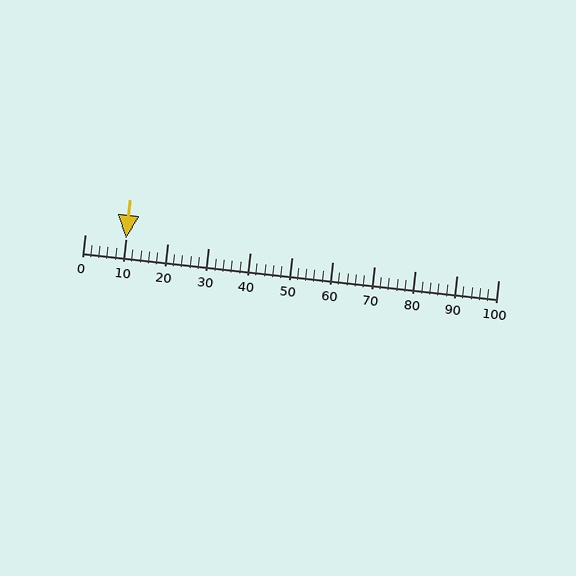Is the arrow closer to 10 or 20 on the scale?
The arrow is closer to 10.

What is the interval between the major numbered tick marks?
The major tick marks are spaced 10 units apart.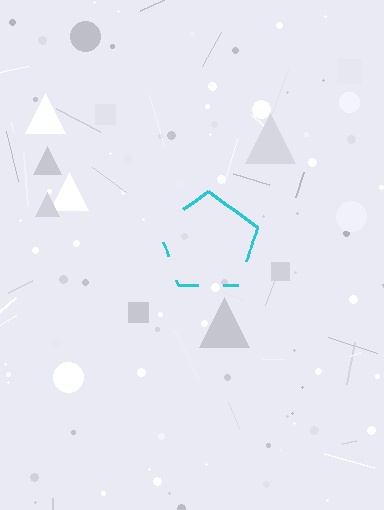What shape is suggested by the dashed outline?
The dashed outline suggests a pentagon.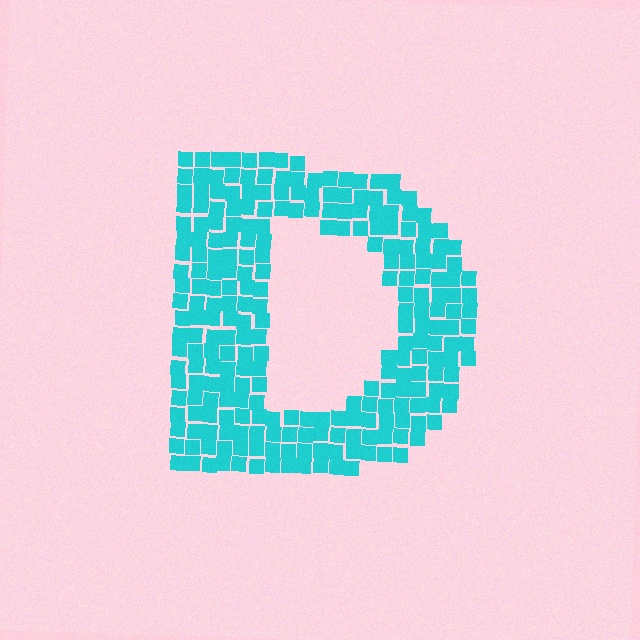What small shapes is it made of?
It is made of small squares.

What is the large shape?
The large shape is the letter D.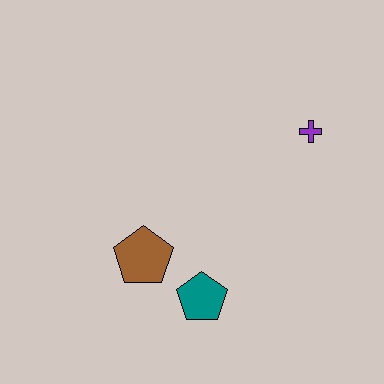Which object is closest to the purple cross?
The teal pentagon is closest to the purple cross.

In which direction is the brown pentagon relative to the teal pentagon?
The brown pentagon is to the left of the teal pentagon.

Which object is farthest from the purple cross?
The brown pentagon is farthest from the purple cross.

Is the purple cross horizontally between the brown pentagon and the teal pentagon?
No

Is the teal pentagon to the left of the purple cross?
Yes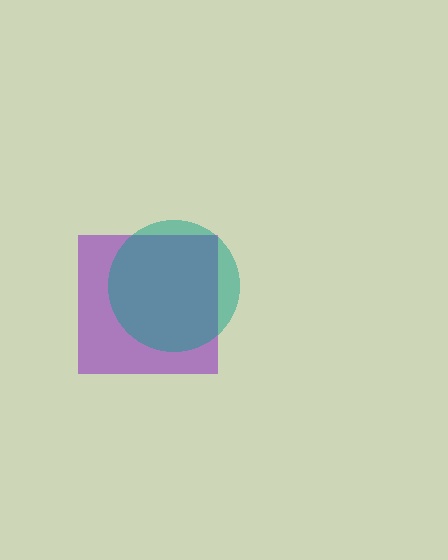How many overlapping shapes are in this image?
There are 2 overlapping shapes in the image.